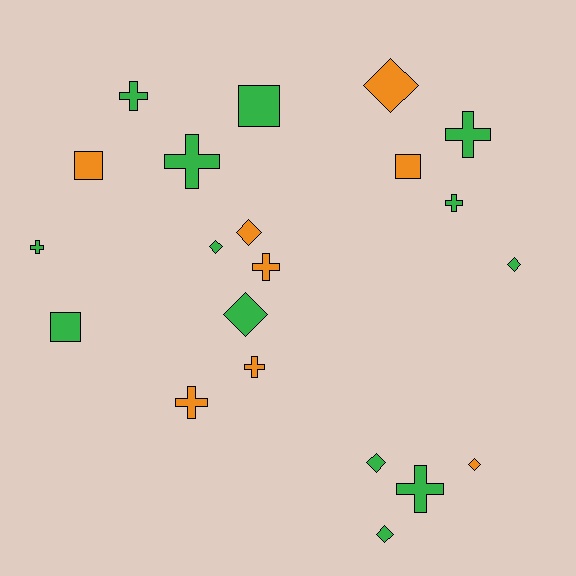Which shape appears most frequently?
Cross, with 9 objects.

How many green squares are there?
There are 2 green squares.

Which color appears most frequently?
Green, with 13 objects.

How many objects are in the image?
There are 21 objects.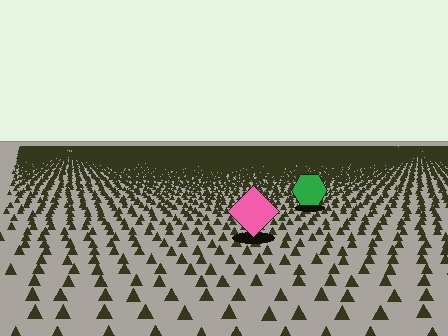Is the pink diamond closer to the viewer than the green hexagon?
Yes. The pink diamond is closer — you can tell from the texture gradient: the ground texture is coarser near it.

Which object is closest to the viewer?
The pink diamond is closest. The texture marks near it are larger and more spread out.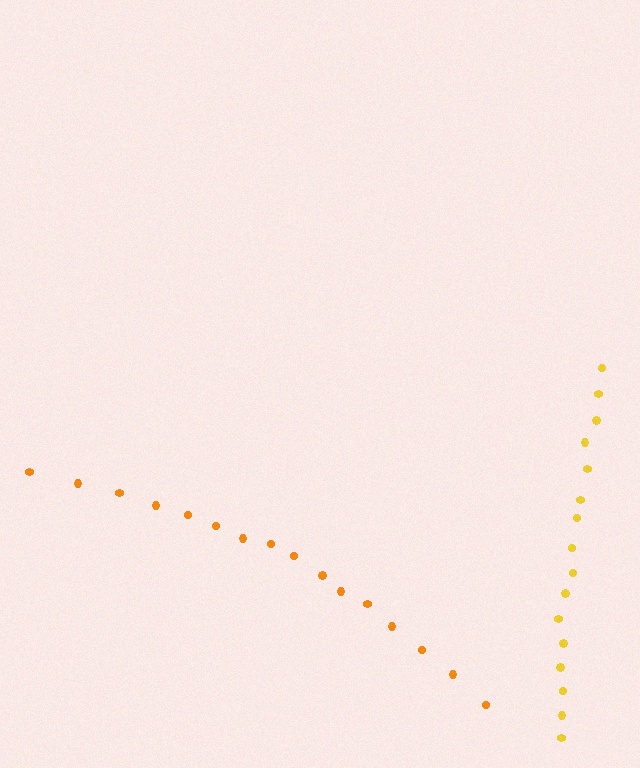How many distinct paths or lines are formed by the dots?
There are 2 distinct paths.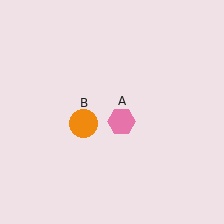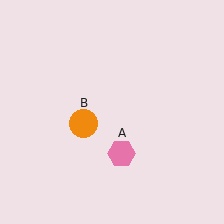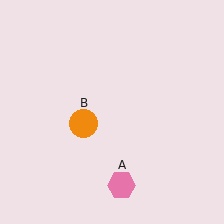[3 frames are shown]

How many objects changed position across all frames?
1 object changed position: pink hexagon (object A).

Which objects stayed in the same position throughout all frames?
Orange circle (object B) remained stationary.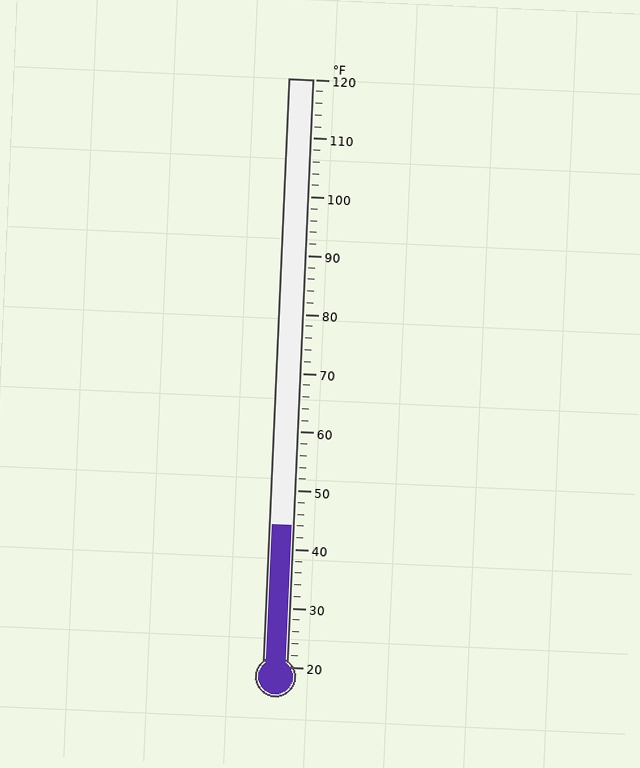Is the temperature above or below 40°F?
The temperature is above 40°F.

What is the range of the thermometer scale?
The thermometer scale ranges from 20°F to 120°F.